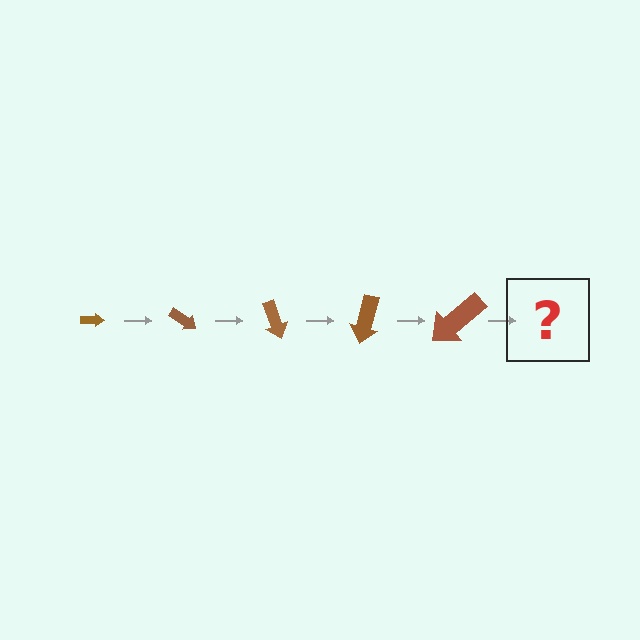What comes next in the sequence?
The next element should be an arrow, larger than the previous one and rotated 175 degrees from the start.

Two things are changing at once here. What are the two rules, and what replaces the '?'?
The two rules are that the arrow grows larger each step and it rotates 35 degrees each step. The '?' should be an arrow, larger than the previous one and rotated 175 degrees from the start.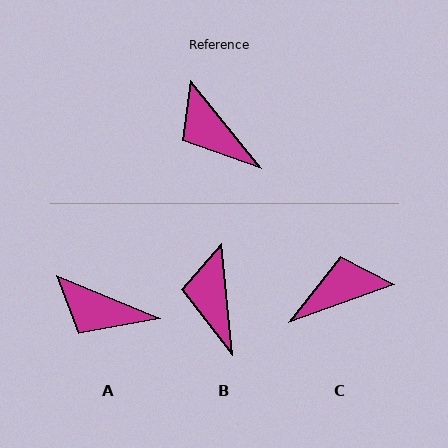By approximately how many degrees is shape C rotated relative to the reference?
Approximately 109 degrees clockwise.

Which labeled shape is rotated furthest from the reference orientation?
C, about 109 degrees away.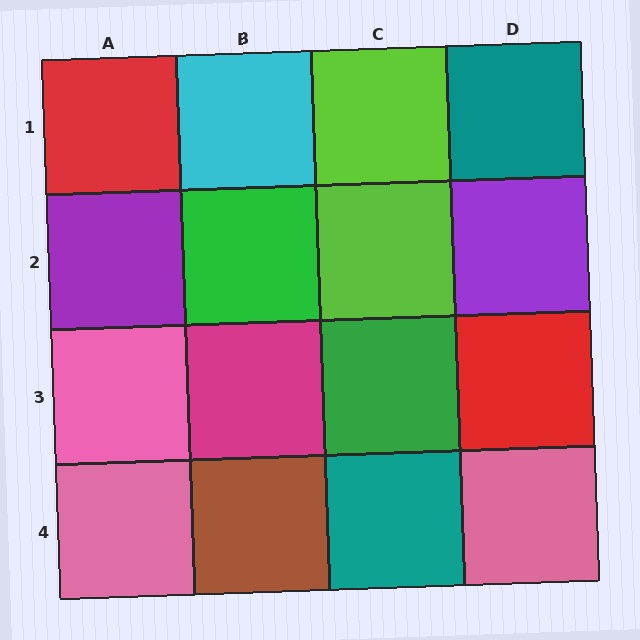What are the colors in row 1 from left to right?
Red, cyan, lime, teal.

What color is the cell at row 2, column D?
Purple.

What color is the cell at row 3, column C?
Green.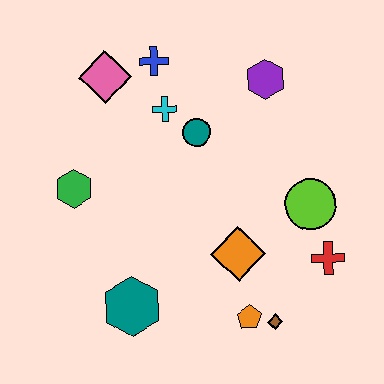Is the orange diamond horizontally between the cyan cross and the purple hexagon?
Yes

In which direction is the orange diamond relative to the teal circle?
The orange diamond is below the teal circle.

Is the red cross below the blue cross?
Yes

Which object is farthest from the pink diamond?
The brown diamond is farthest from the pink diamond.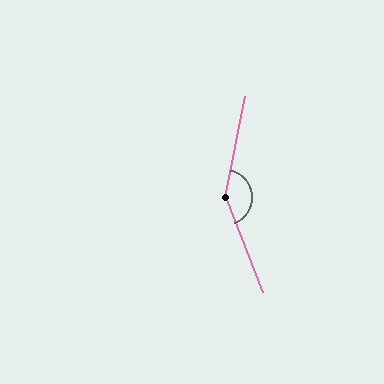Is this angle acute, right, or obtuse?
It is obtuse.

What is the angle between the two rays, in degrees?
Approximately 147 degrees.